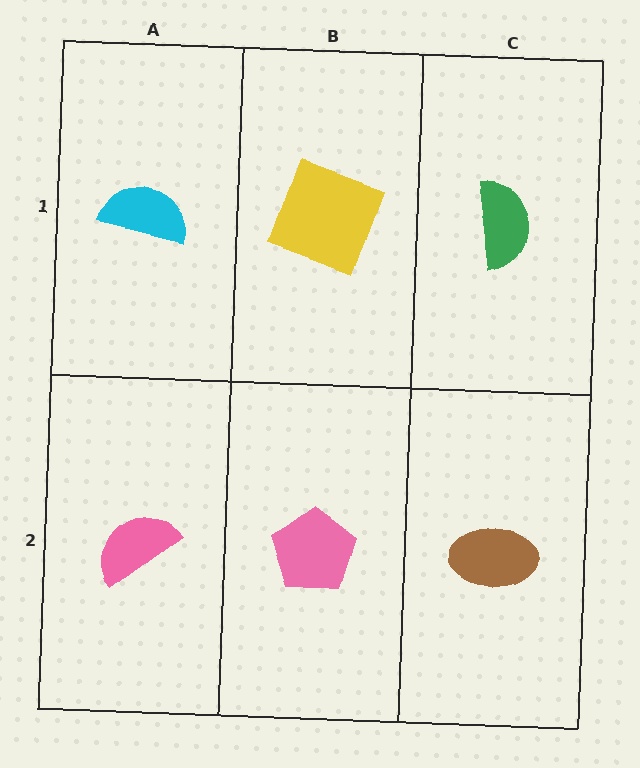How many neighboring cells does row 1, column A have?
2.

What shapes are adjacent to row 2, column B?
A yellow square (row 1, column B), a pink semicircle (row 2, column A), a brown ellipse (row 2, column C).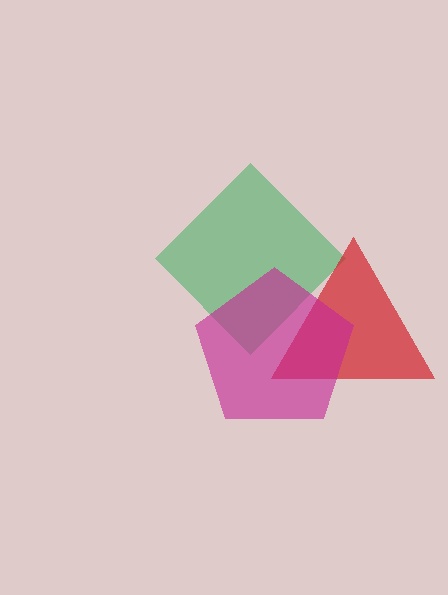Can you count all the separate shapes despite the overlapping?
Yes, there are 3 separate shapes.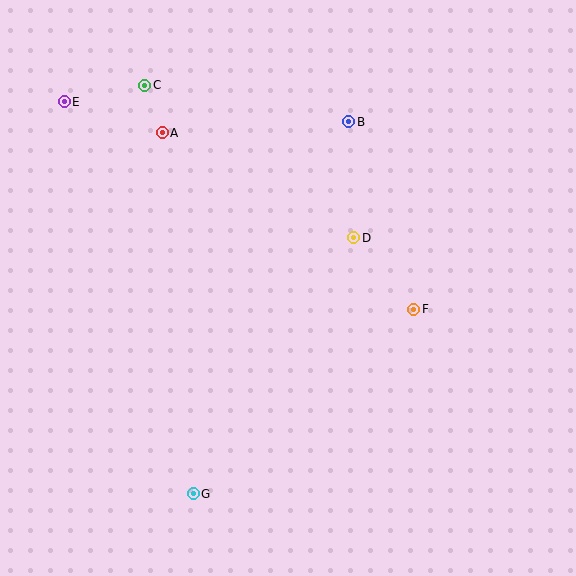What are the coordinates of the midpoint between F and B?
The midpoint between F and B is at (381, 216).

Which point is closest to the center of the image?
Point D at (354, 238) is closest to the center.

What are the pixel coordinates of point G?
Point G is at (193, 494).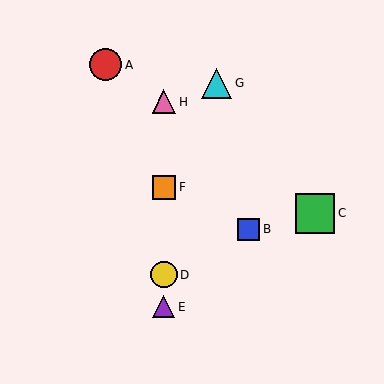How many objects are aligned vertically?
4 objects (D, E, F, H) are aligned vertically.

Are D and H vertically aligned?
Yes, both are at x≈164.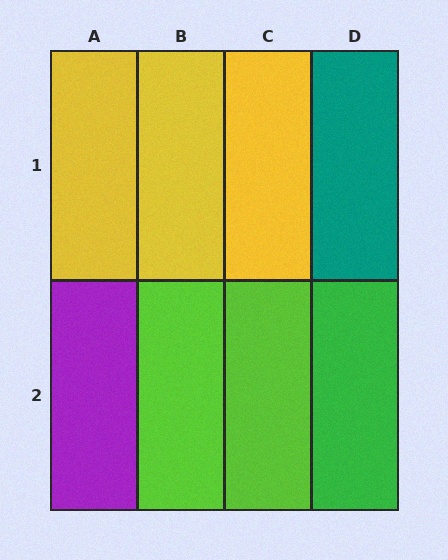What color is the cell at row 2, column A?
Purple.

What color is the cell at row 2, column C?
Lime.